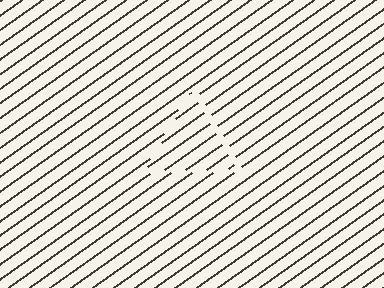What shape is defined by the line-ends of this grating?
An illusory triangle. The interior of the shape contains the same grating, shifted by half a period — the contour is defined by the phase discontinuity where line-ends from the inner and outer gratings abut.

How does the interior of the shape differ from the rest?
The interior of the shape contains the same grating, shifted by half a period — the contour is defined by the phase discontinuity where line-ends from the inner and outer gratings abut.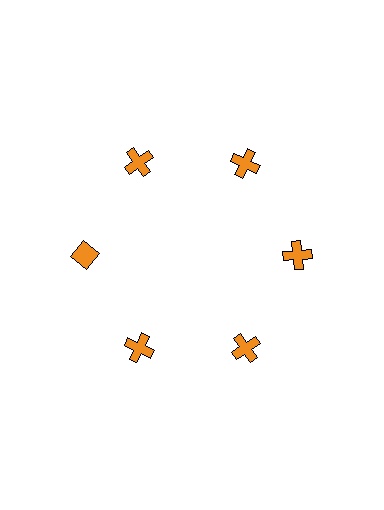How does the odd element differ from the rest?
It has a different shape: diamond instead of cross.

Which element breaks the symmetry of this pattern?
The orange diamond at roughly the 9 o'clock position breaks the symmetry. All other shapes are orange crosses.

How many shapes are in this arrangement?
There are 6 shapes arranged in a ring pattern.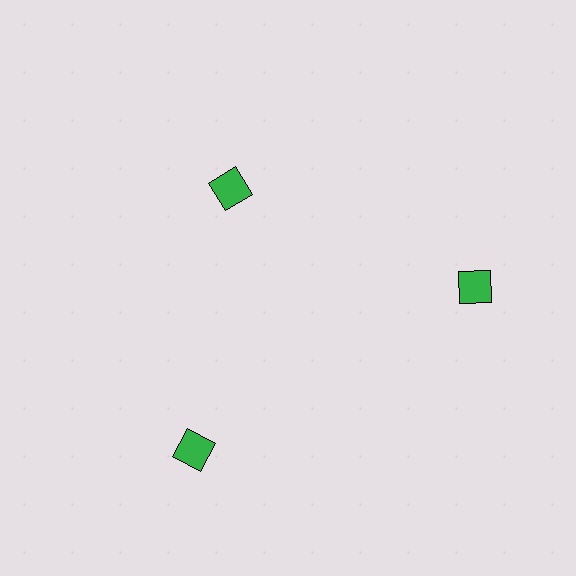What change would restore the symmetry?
The symmetry would be restored by moving it outward, back onto the ring so that all 3 diamonds sit at equal angles and equal distance from the center.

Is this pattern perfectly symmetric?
No. The 3 green diamonds are arranged in a ring, but one element near the 11 o'clock position is pulled inward toward the center, breaking the 3-fold rotational symmetry.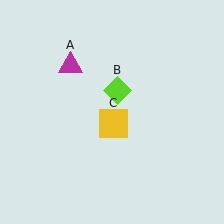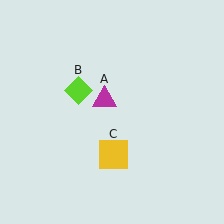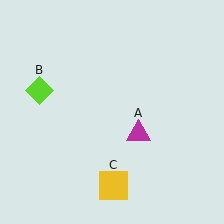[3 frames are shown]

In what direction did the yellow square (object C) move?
The yellow square (object C) moved down.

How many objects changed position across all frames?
3 objects changed position: magenta triangle (object A), lime diamond (object B), yellow square (object C).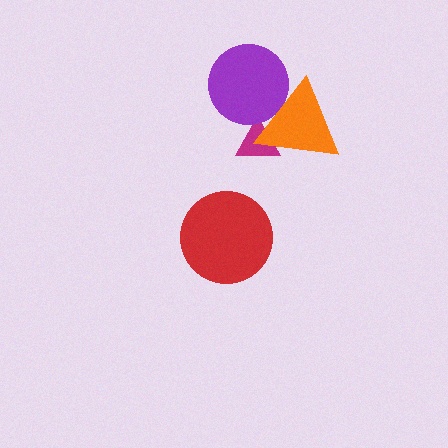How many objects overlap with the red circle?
0 objects overlap with the red circle.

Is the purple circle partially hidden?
Yes, it is partially covered by another shape.